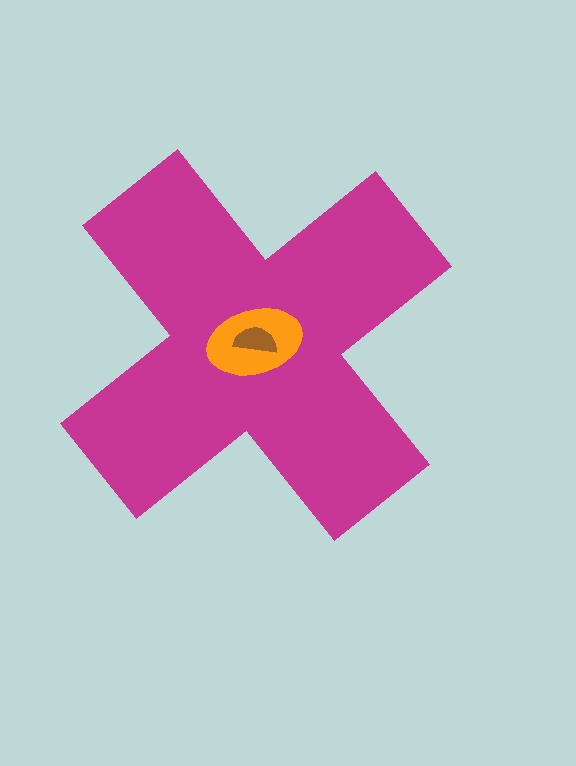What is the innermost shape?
The brown semicircle.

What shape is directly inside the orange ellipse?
The brown semicircle.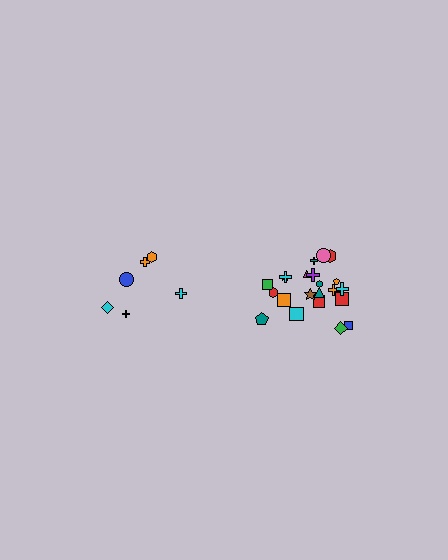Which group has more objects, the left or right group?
The right group.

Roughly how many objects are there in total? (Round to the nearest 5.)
Roughly 30 objects in total.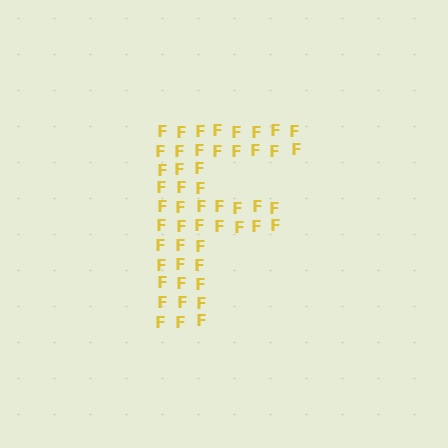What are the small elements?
The small elements are letter F's.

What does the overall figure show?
The overall figure shows the letter F.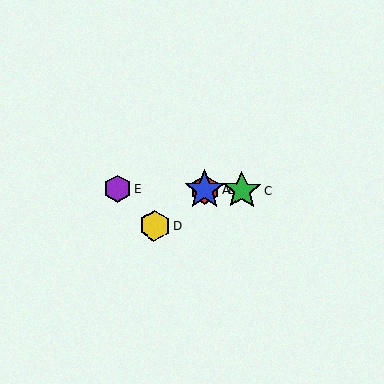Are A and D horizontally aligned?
No, A is at y≈190 and D is at y≈225.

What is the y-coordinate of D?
Object D is at y≈225.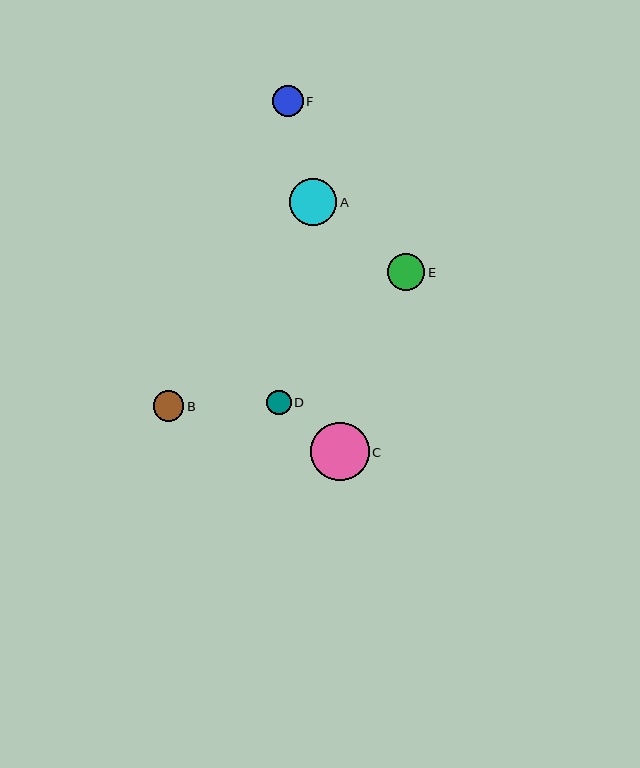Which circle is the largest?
Circle C is the largest with a size of approximately 59 pixels.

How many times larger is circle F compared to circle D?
Circle F is approximately 1.3 times the size of circle D.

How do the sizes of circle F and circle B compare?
Circle F and circle B are approximately the same size.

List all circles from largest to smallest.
From largest to smallest: C, A, E, F, B, D.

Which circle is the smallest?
Circle D is the smallest with a size of approximately 25 pixels.